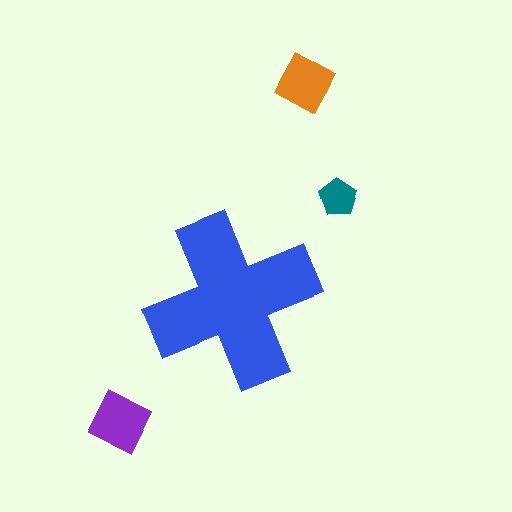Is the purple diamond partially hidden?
No, the purple diamond is fully visible.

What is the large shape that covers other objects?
A blue cross.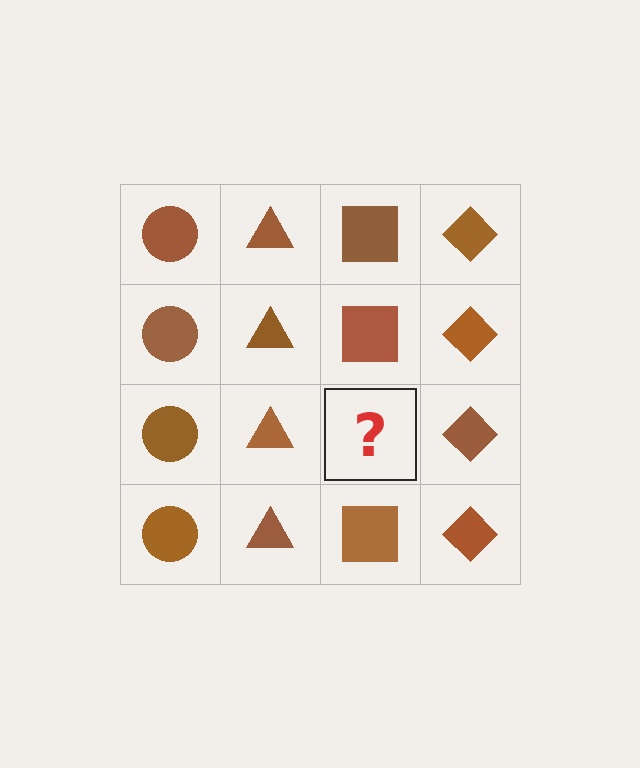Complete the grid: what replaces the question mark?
The question mark should be replaced with a brown square.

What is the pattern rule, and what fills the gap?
The rule is that each column has a consistent shape. The gap should be filled with a brown square.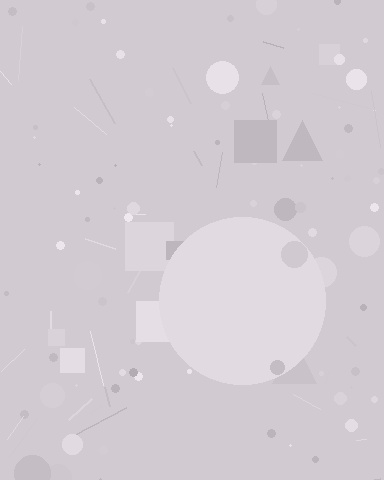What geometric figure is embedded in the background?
A circle is embedded in the background.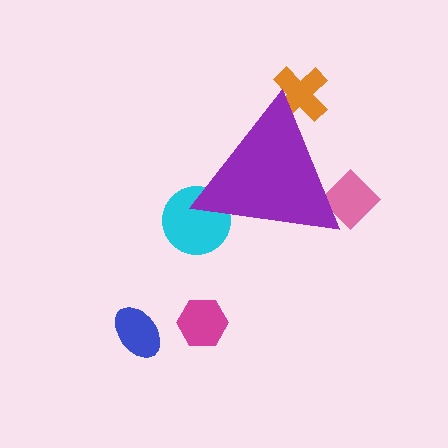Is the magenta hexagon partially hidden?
No, the magenta hexagon is fully visible.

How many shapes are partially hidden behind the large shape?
3 shapes are partially hidden.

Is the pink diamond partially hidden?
Yes, the pink diamond is partially hidden behind the purple triangle.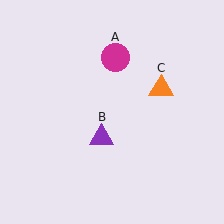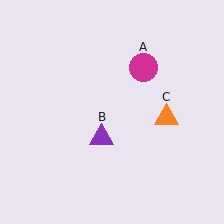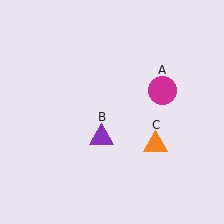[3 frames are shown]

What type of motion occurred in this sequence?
The magenta circle (object A), orange triangle (object C) rotated clockwise around the center of the scene.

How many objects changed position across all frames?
2 objects changed position: magenta circle (object A), orange triangle (object C).